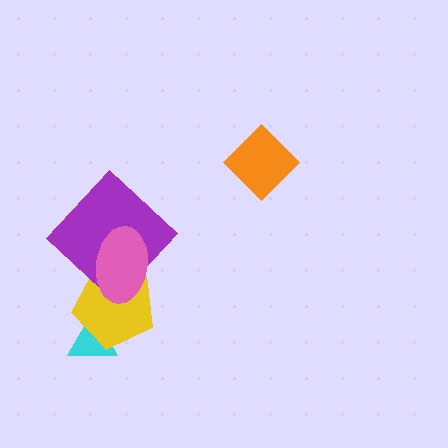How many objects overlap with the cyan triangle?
1 object overlaps with the cyan triangle.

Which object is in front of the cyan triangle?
The yellow pentagon is in front of the cyan triangle.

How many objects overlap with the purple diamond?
2 objects overlap with the purple diamond.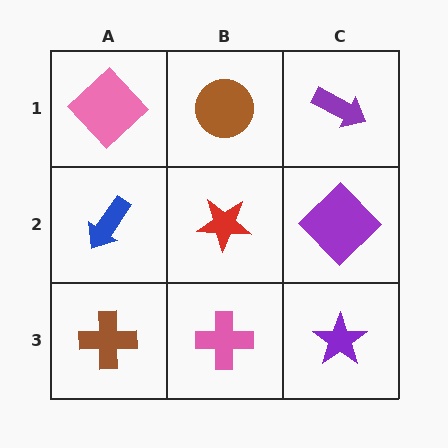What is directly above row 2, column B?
A brown circle.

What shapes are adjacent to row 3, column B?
A red star (row 2, column B), a brown cross (row 3, column A), a purple star (row 3, column C).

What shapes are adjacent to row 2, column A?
A pink diamond (row 1, column A), a brown cross (row 3, column A), a red star (row 2, column B).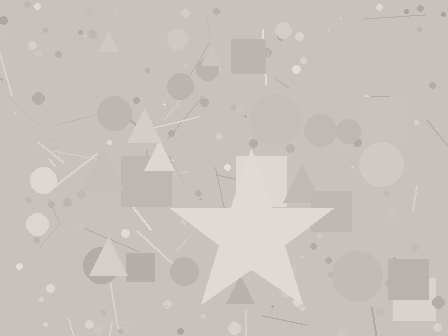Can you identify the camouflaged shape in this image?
The camouflaged shape is a star.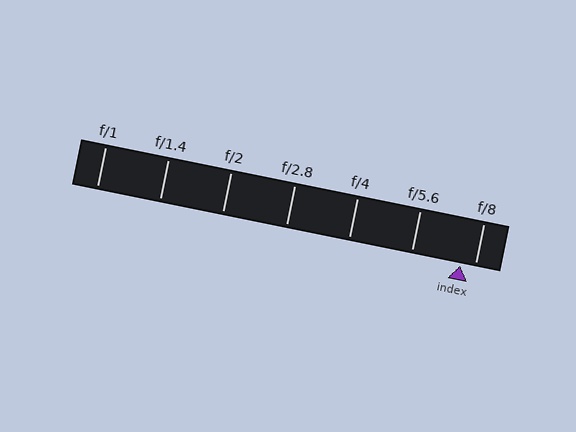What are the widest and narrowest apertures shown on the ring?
The widest aperture shown is f/1 and the narrowest is f/8.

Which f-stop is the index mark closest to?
The index mark is closest to f/8.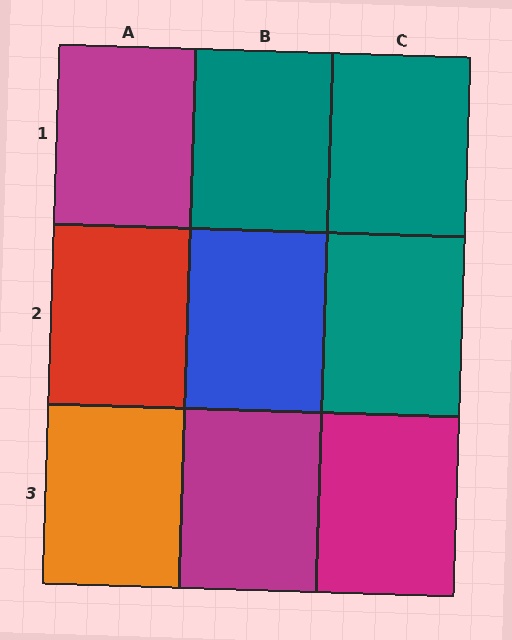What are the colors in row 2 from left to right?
Red, blue, teal.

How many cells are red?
1 cell is red.